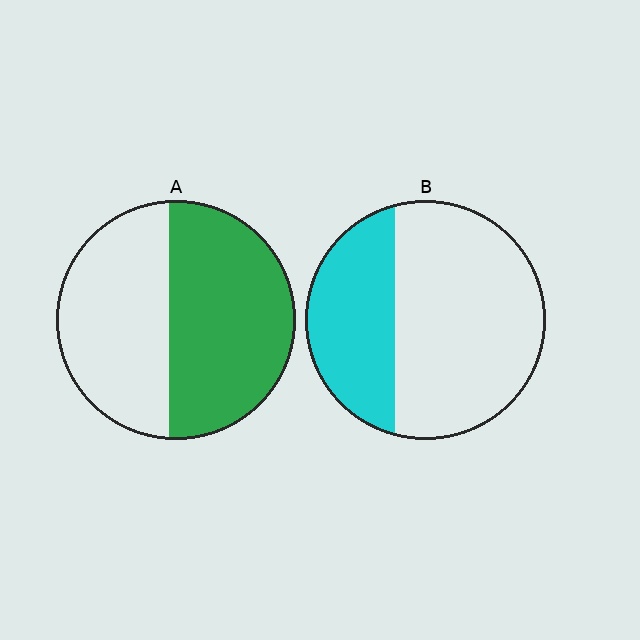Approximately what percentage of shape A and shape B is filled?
A is approximately 55% and B is approximately 35%.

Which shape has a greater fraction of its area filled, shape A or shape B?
Shape A.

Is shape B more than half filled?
No.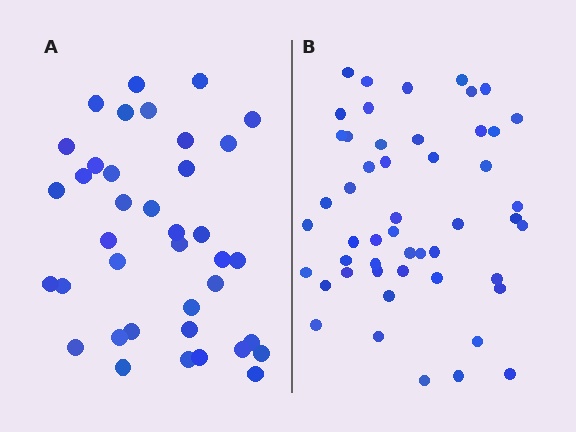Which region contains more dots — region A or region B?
Region B (the right region) has more dots.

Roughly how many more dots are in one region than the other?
Region B has roughly 12 or so more dots than region A.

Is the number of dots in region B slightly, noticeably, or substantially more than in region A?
Region B has noticeably more, but not dramatically so. The ratio is roughly 1.3 to 1.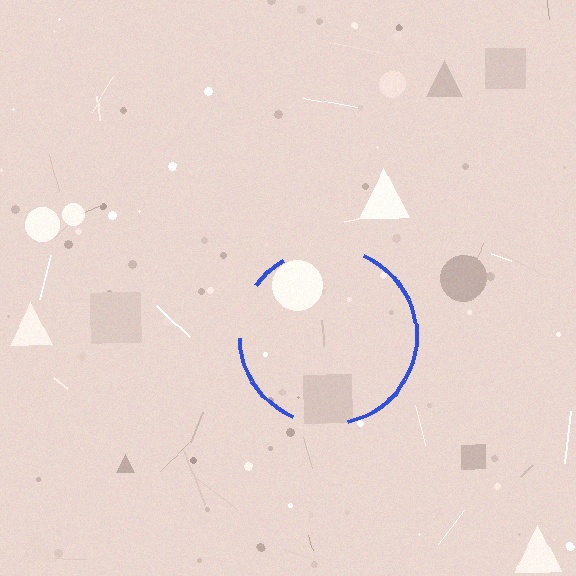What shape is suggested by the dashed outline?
The dashed outline suggests a circle.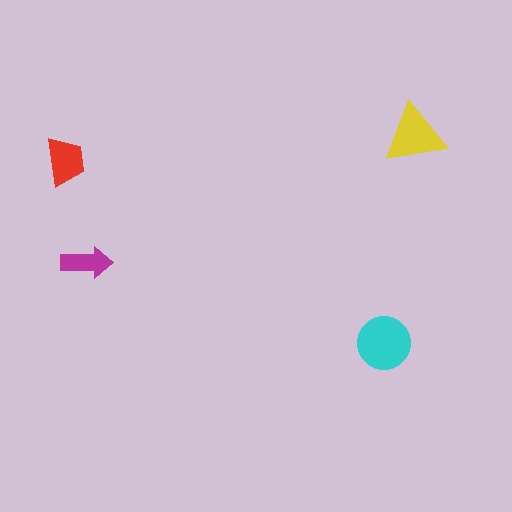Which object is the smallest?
The magenta arrow.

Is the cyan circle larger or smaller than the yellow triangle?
Larger.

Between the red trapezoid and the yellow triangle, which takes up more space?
The yellow triangle.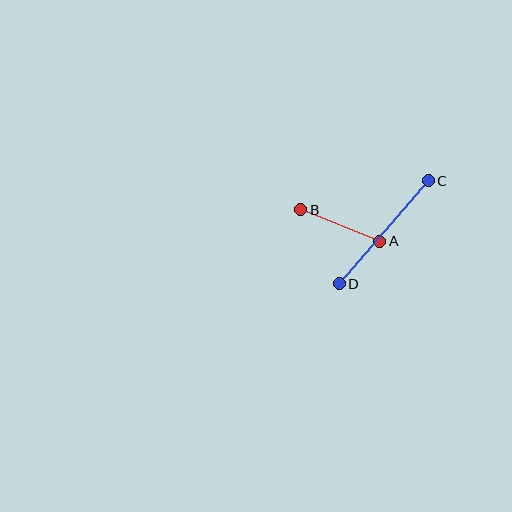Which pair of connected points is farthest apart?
Points C and D are farthest apart.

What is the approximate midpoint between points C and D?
The midpoint is at approximately (384, 232) pixels.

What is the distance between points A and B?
The distance is approximately 85 pixels.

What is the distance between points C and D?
The distance is approximately 136 pixels.